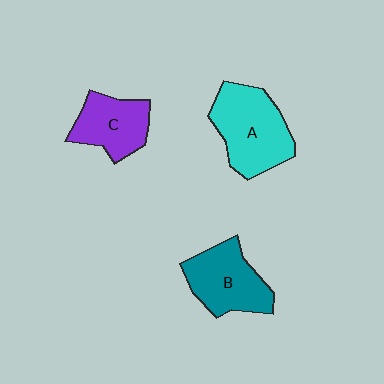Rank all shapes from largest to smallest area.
From largest to smallest: A (cyan), B (teal), C (purple).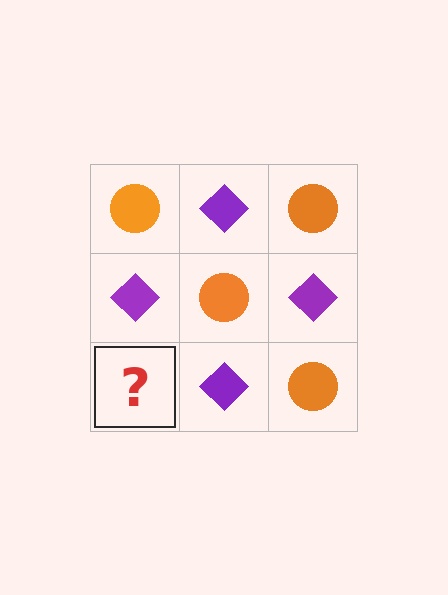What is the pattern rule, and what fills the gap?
The rule is that it alternates orange circle and purple diamond in a checkerboard pattern. The gap should be filled with an orange circle.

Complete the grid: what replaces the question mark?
The question mark should be replaced with an orange circle.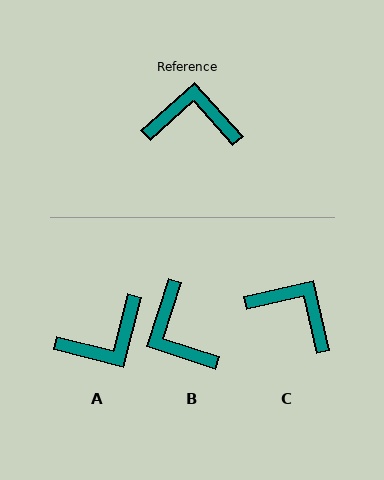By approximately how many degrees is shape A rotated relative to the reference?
Approximately 146 degrees clockwise.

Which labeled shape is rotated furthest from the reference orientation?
A, about 146 degrees away.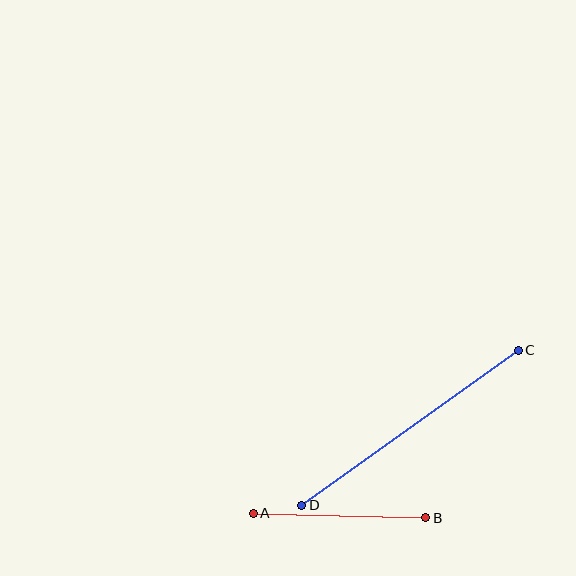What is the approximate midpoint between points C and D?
The midpoint is at approximately (410, 428) pixels.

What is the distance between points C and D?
The distance is approximately 267 pixels.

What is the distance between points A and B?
The distance is approximately 173 pixels.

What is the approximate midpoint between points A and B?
The midpoint is at approximately (340, 515) pixels.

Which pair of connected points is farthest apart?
Points C and D are farthest apart.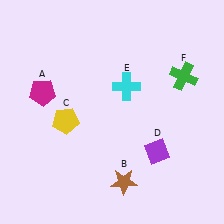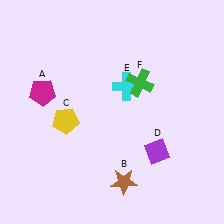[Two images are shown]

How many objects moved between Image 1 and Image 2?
1 object moved between the two images.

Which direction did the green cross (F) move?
The green cross (F) moved left.